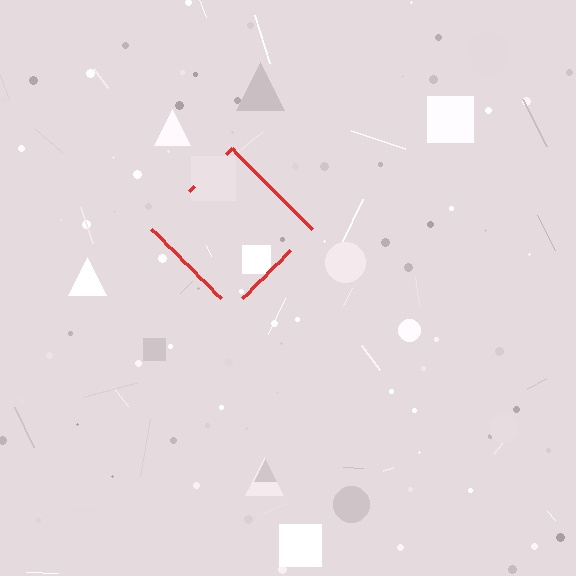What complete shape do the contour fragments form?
The contour fragments form a diamond.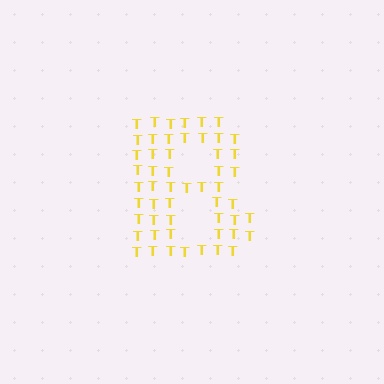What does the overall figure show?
The overall figure shows the letter B.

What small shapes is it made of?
It is made of small letter T's.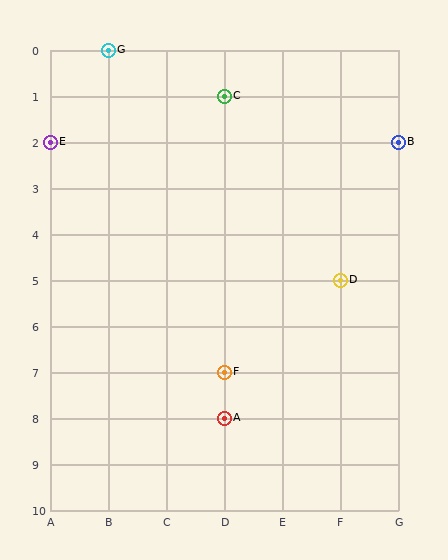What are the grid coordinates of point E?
Point E is at grid coordinates (A, 2).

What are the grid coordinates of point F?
Point F is at grid coordinates (D, 7).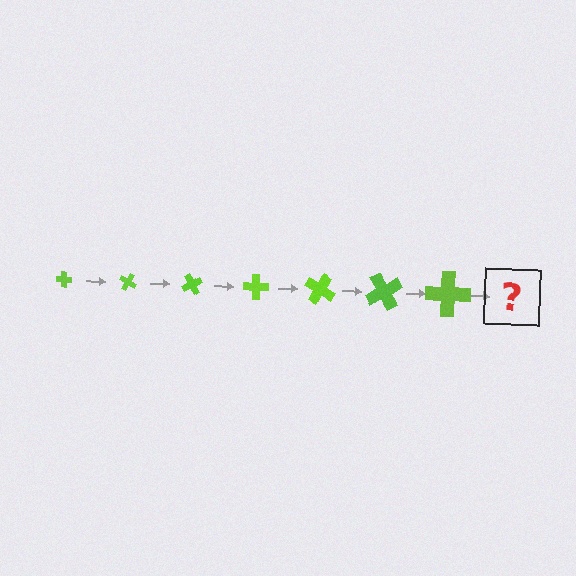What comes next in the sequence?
The next element should be a cross, larger than the previous one and rotated 210 degrees from the start.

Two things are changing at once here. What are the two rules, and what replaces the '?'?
The two rules are that the cross grows larger each step and it rotates 30 degrees each step. The '?' should be a cross, larger than the previous one and rotated 210 degrees from the start.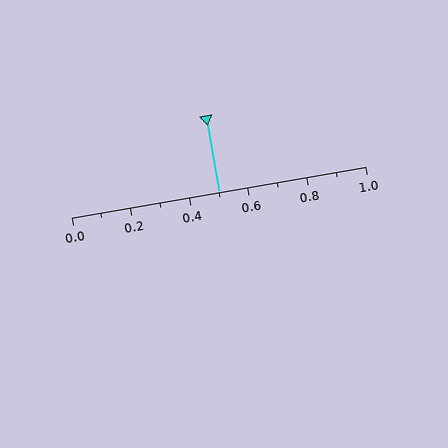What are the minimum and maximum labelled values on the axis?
The axis runs from 0.0 to 1.0.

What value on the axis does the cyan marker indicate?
The marker indicates approximately 0.5.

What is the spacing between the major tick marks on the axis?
The major ticks are spaced 0.2 apart.